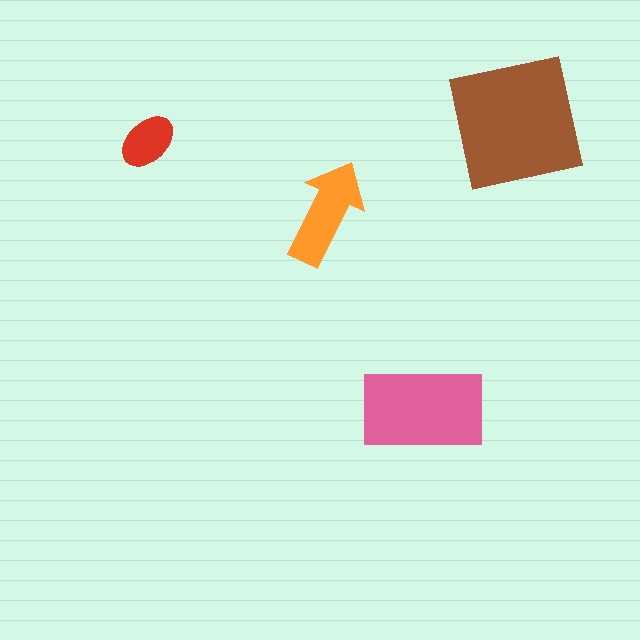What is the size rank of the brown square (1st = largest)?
1st.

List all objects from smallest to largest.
The red ellipse, the orange arrow, the pink rectangle, the brown square.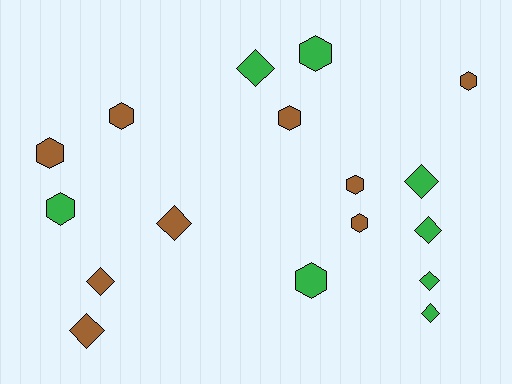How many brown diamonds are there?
There are 3 brown diamonds.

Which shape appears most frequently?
Hexagon, with 9 objects.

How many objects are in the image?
There are 17 objects.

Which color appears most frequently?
Brown, with 9 objects.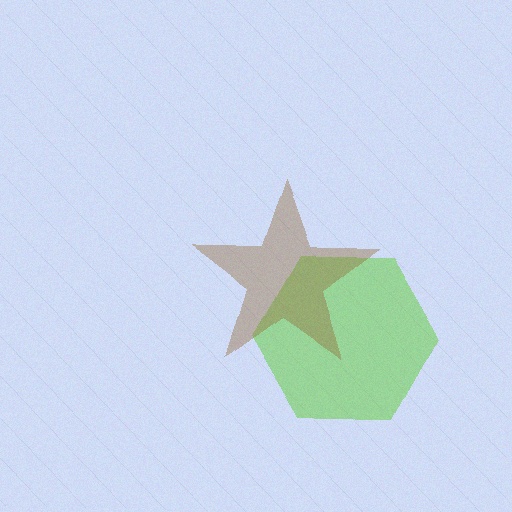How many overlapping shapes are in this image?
There are 2 overlapping shapes in the image.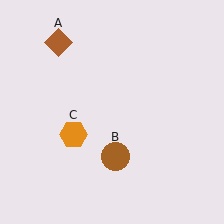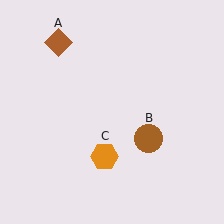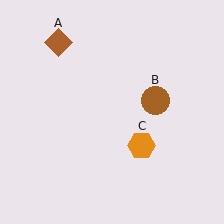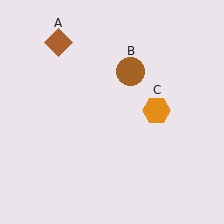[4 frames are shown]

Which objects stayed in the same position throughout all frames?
Brown diamond (object A) remained stationary.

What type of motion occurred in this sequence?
The brown circle (object B), orange hexagon (object C) rotated counterclockwise around the center of the scene.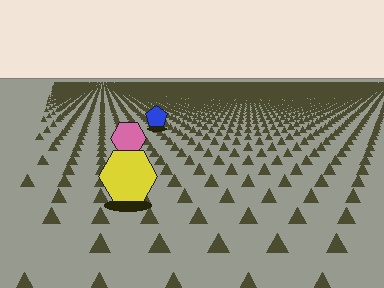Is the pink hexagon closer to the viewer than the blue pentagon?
Yes. The pink hexagon is closer — you can tell from the texture gradient: the ground texture is coarser near it.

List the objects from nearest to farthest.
From nearest to farthest: the yellow hexagon, the pink hexagon, the blue pentagon.